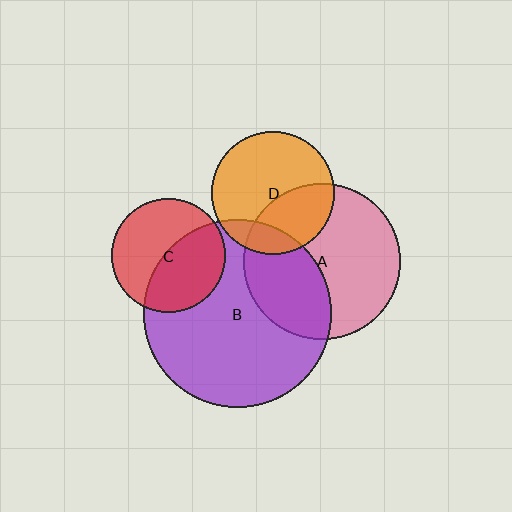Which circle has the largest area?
Circle B (purple).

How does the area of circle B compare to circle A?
Approximately 1.4 times.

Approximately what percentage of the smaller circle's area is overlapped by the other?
Approximately 50%.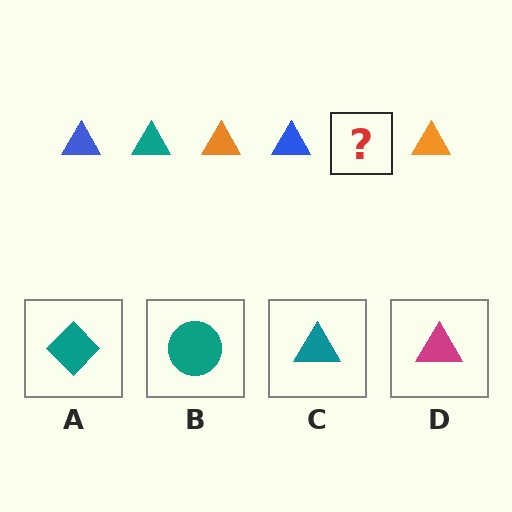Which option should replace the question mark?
Option C.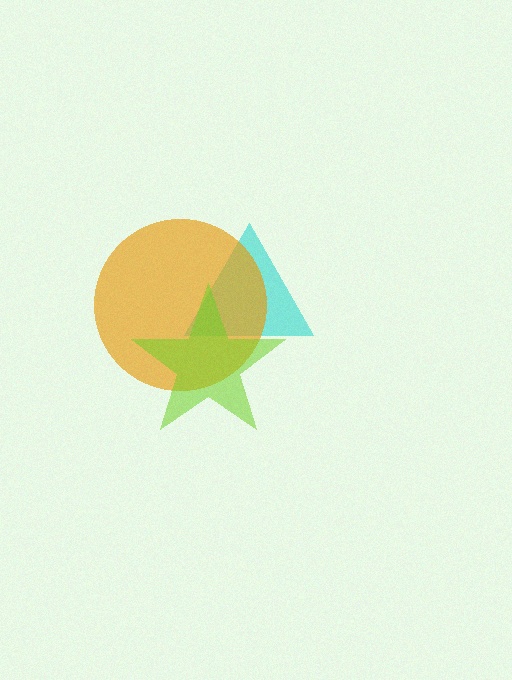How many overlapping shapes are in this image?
There are 3 overlapping shapes in the image.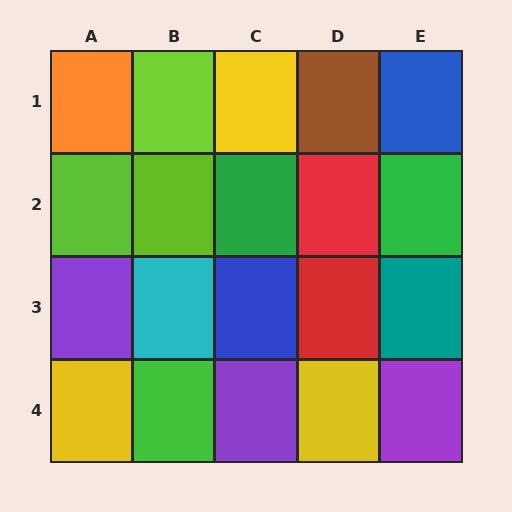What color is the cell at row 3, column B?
Cyan.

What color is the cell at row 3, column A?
Purple.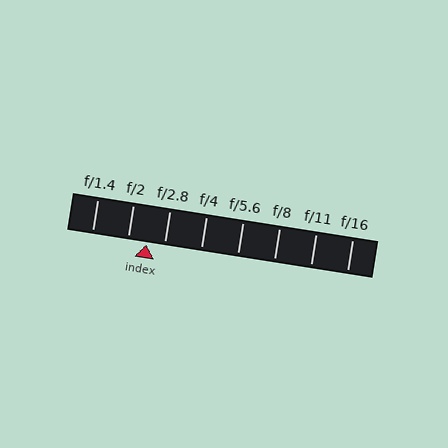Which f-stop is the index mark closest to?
The index mark is closest to f/2.8.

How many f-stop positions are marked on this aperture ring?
There are 8 f-stop positions marked.